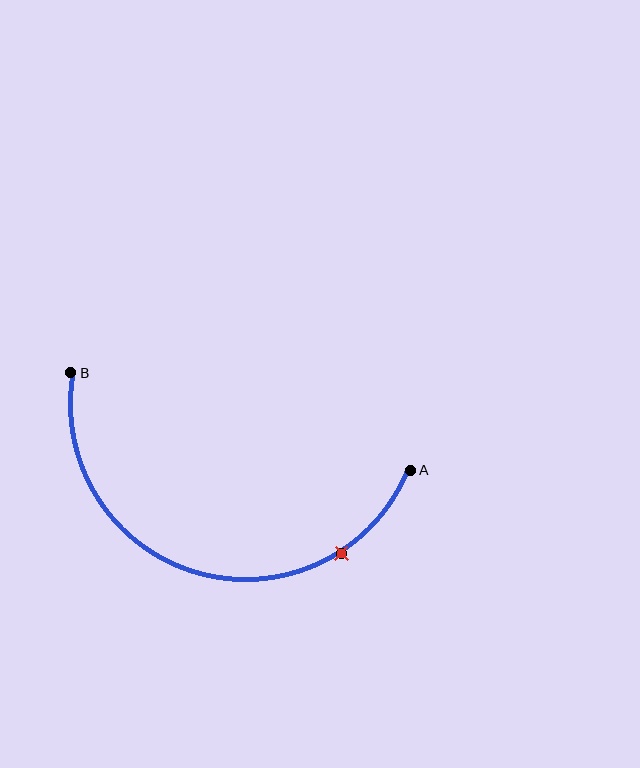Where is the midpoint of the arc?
The arc midpoint is the point on the curve farthest from the straight line joining A and B. It sits below that line.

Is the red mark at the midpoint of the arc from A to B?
No. The red mark lies on the arc but is closer to endpoint A. The arc midpoint would be at the point on the curve equidistant along the arc from both A and B.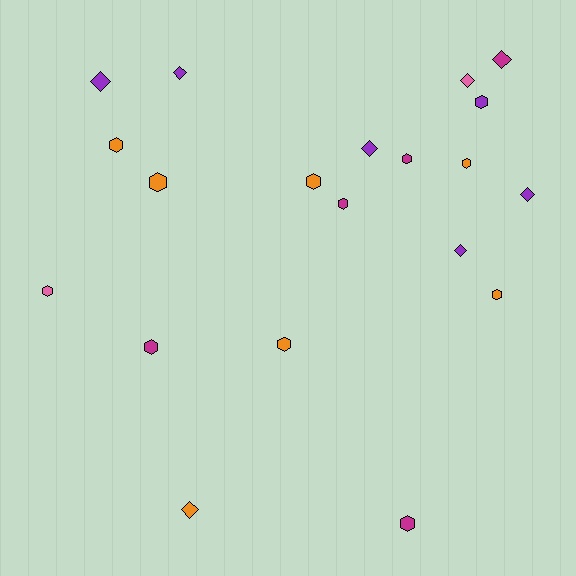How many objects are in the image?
There are 20 objects.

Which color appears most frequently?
Orange, with 7 objects.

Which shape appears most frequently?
Hexagon, with 12 objects.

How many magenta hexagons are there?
There are 4 magenta hexagons.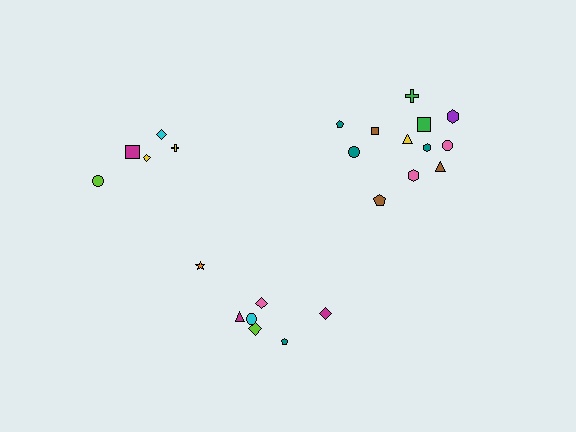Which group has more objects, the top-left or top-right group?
The top-right group.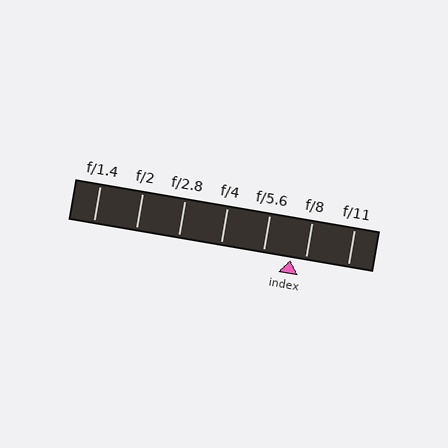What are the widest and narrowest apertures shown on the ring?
The widest aperture shown is f/1.4 and the narrowest is f/11.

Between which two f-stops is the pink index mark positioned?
The index mark is between f/5.6 and f/8.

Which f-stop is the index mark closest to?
The index mark is closest to f/8.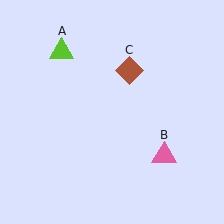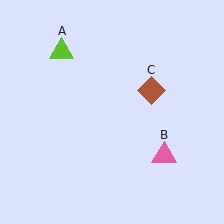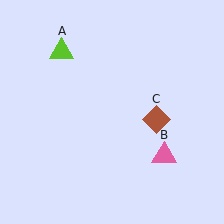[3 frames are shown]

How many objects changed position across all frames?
1 object changed position: brown diamond (object C).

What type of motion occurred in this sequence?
The brown diamond (object C) rotated clockwise around the center of the scene.